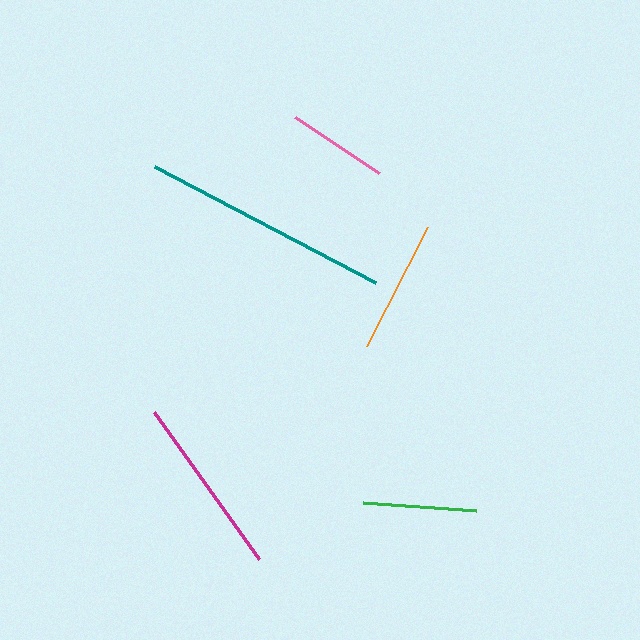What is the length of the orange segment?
The orange segment is approximately 134 pixels long.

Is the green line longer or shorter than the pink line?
The green line is longer than the pink line.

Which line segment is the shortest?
The pink line is the shortest at approximately 101 pixels.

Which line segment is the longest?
The teal line is the longest at approximately 249 pixels.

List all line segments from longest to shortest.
From longest to shortest: teal, magenta, orange, green, pink.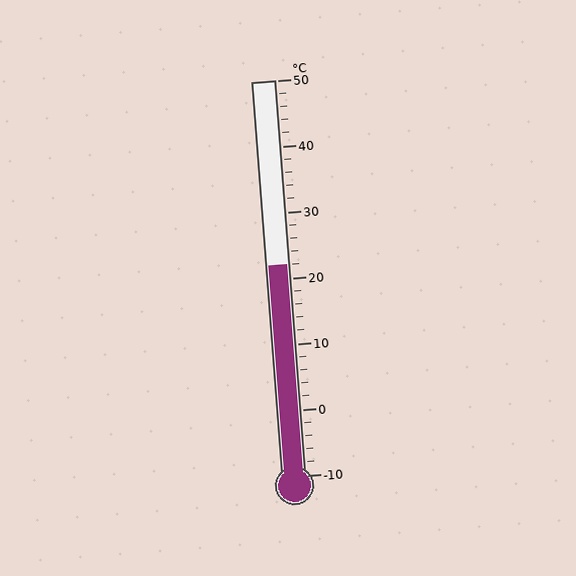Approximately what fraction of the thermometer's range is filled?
The thermometer is filled to approximately 55% of its range.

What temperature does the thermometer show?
The thermometer shows approximately 22°C.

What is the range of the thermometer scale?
The thermometer scale ranges from -10°C to 50°C.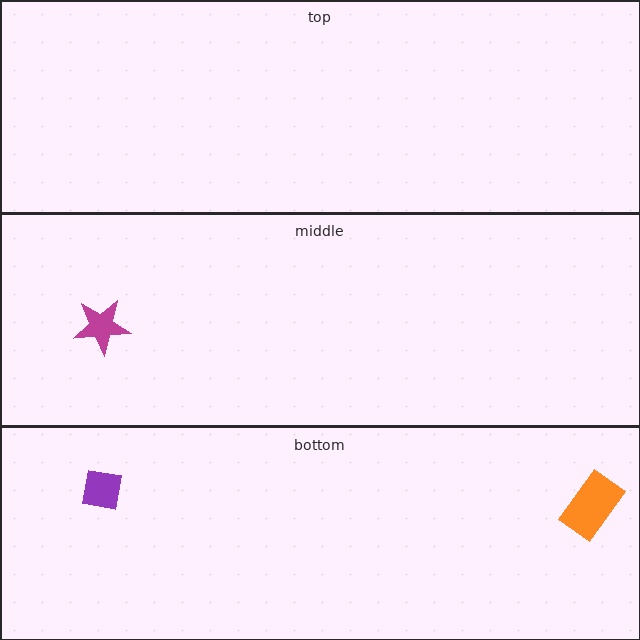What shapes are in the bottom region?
The orange rectangle, the purple square.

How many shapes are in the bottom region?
2.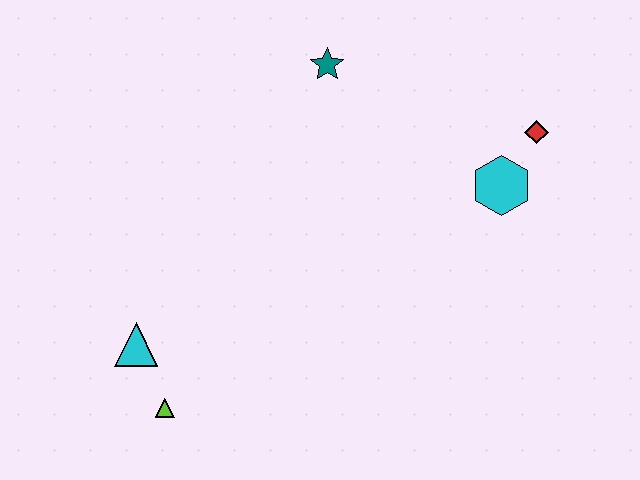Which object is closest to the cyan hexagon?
The red diamond is closest to the cyan hexagon.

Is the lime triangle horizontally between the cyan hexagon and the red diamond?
No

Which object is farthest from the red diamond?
The lime triangle is farthest from the red diamond.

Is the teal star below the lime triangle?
No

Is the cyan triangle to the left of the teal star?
Yes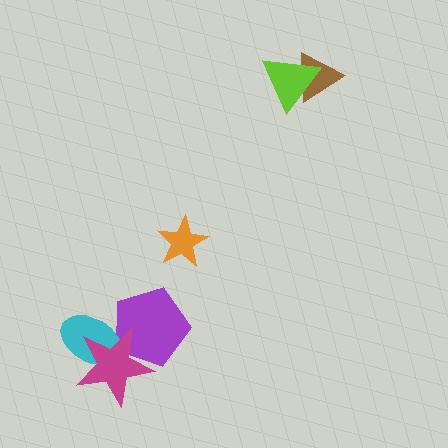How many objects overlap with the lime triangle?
1 object overlaps with the lime triangle.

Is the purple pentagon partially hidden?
Yes, it is partially covered by another shape.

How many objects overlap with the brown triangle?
1 object overlaps with the brown triangle.